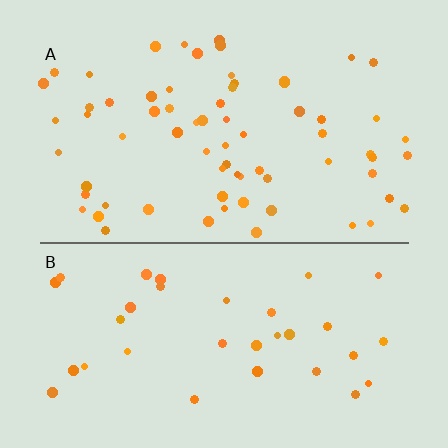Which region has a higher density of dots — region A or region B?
A (the top).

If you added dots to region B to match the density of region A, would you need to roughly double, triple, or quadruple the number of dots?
Approximately double.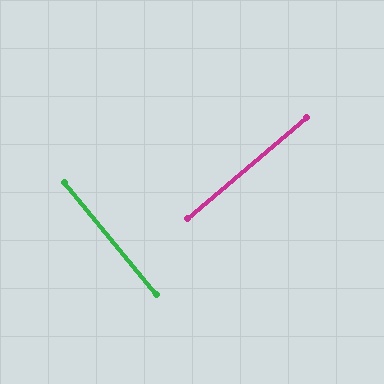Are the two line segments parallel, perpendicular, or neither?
Perpendicular — they meet at approximately 89°.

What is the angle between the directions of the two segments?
Approximately 89 degrees.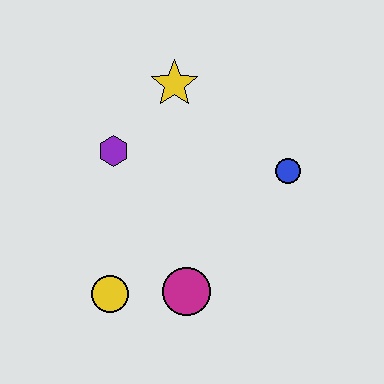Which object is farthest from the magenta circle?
The yellow star is farthest from the magenta circle.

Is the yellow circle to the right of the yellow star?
No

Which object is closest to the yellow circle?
The magenta circle is closest to the yellow circle.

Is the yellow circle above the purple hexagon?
No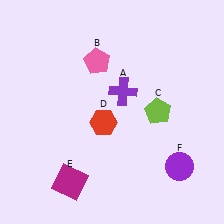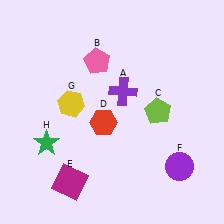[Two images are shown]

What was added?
A yellow hexagon (G), a green star (H) were added in Image 2.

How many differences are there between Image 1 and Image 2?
There are 2 differences between the two images.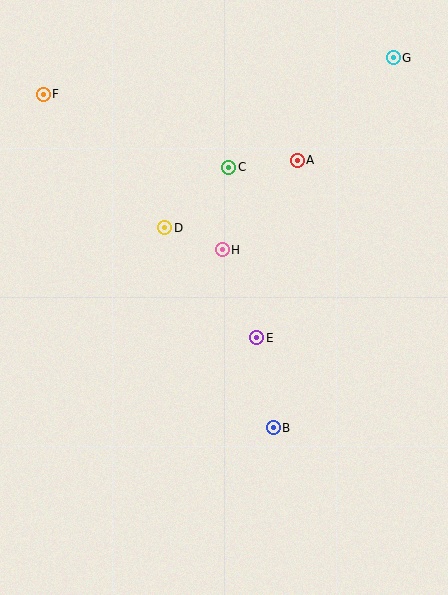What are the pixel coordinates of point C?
Point C is at (229, 167).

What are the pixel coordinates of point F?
Point F is at (43, 94).